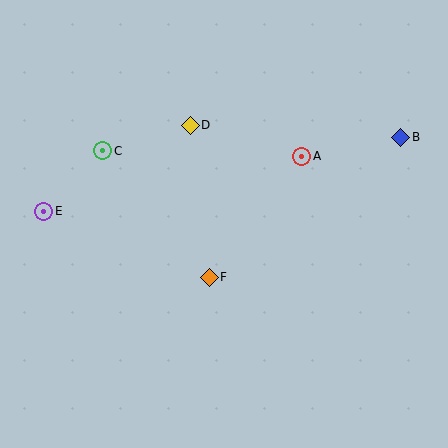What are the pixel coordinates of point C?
Point C is at (103, 151).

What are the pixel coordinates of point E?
Point E is at (44, 211).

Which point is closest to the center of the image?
Point F at (209, 277) is closest to the center.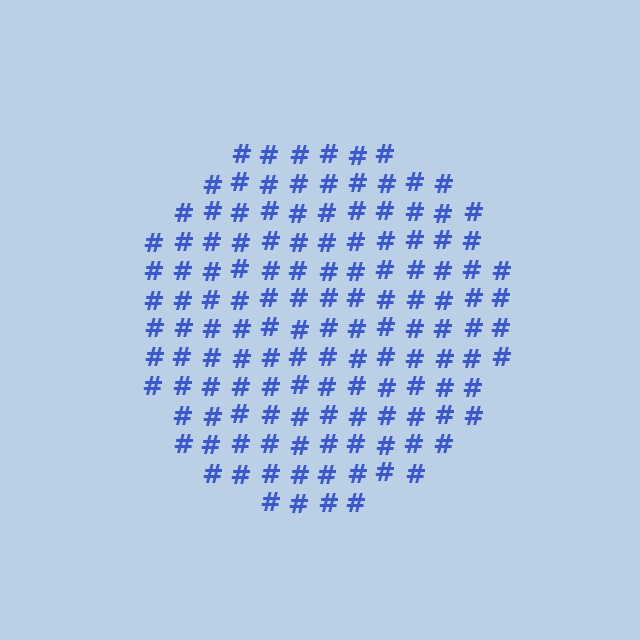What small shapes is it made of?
It is made of small hash symbols.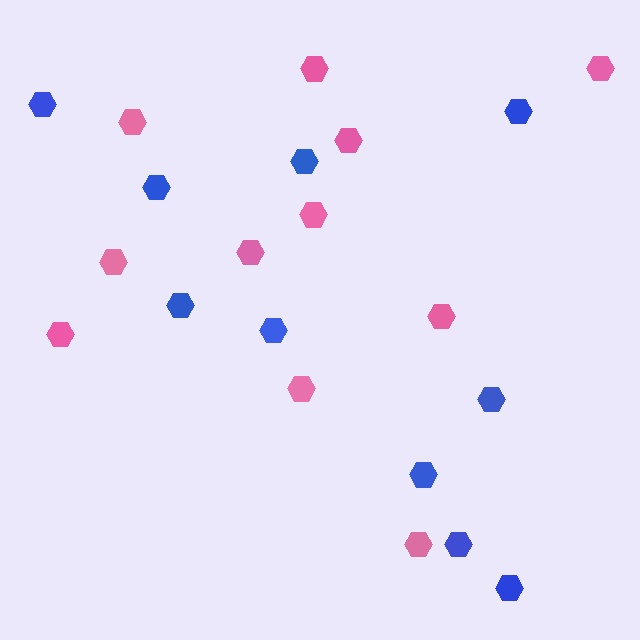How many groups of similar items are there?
There are 2 groups: one group of blue hexagons (10) and one group of pink hexagons (11).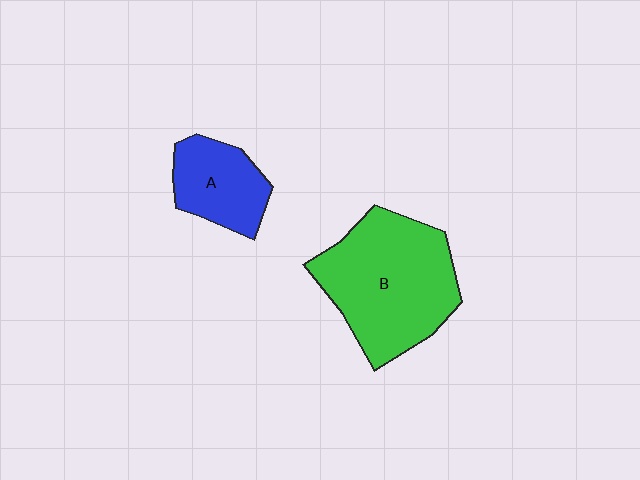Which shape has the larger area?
Shape B (green).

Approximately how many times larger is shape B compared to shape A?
Approximately 2.1 times.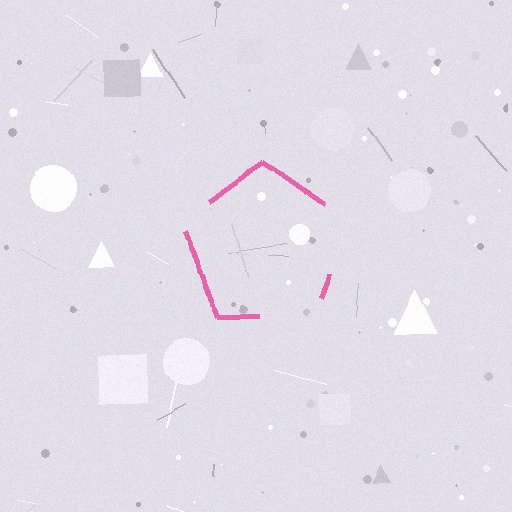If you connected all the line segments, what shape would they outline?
They would outline a pentagon.